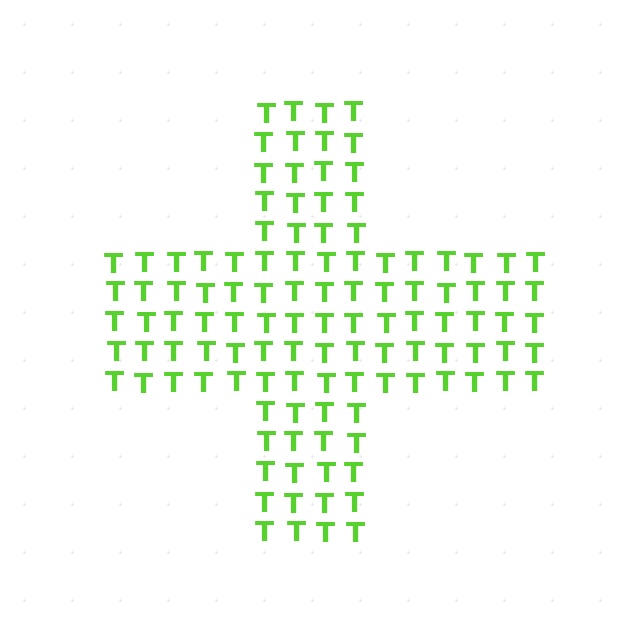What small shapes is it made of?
It is made of small letter T's.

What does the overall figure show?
The overall figure shows a cross.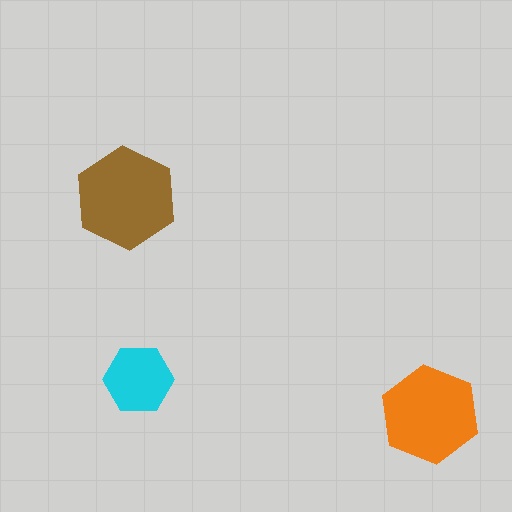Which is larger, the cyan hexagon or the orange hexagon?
The orange one.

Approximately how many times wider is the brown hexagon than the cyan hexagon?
About 1.5 times wider.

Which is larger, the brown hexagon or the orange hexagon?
The brown one.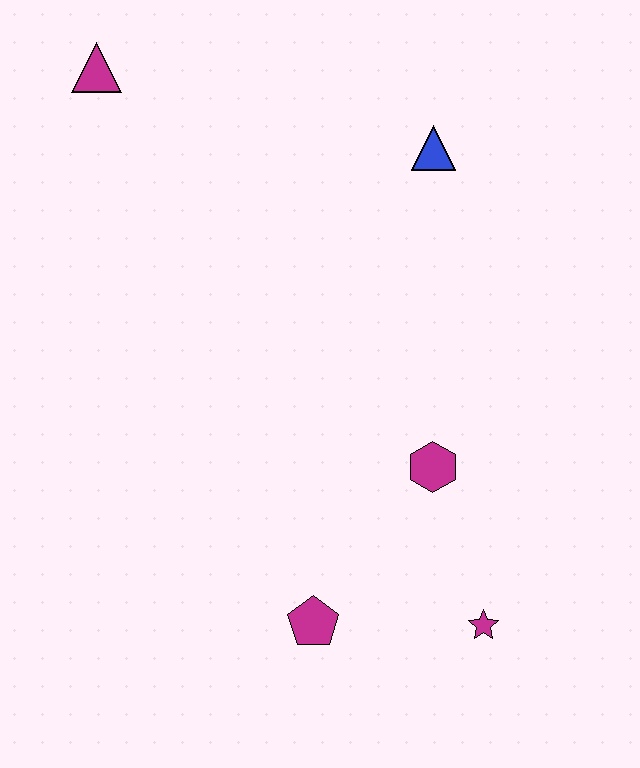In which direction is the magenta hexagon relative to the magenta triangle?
The magenta hexagon is below the magenta triangle.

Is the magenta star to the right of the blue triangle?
Yes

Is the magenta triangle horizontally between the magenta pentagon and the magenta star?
No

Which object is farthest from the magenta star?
The magenta triangle is farthest from the magenta star.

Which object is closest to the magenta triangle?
The blue triangle is closest to the magenta triangle.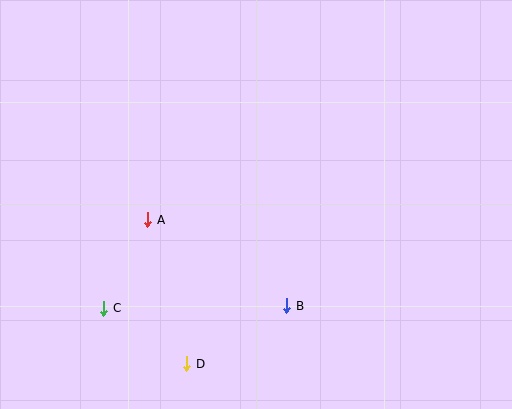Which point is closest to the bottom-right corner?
Point B is closest to the bottom-right corner.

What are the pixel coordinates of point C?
Point C is at (104, 308).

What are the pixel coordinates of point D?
Point D is at (187, 364).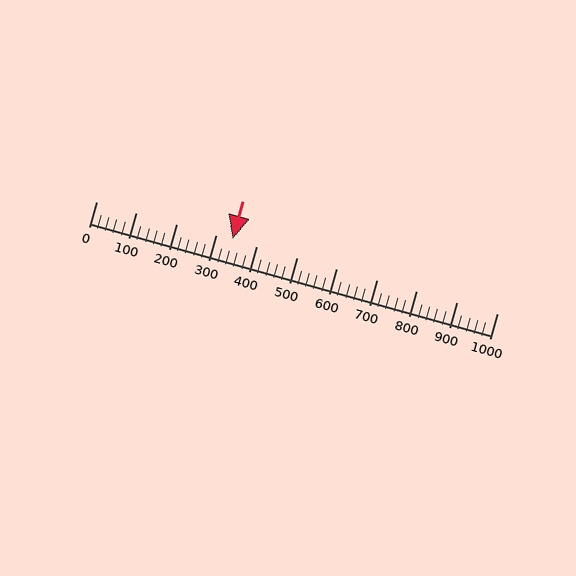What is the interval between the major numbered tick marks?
The major tick marks are spaced 100 units apart.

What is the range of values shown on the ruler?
The ruler shows values from 0 to 1000.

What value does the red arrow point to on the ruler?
The red arrow points to approximately 340.